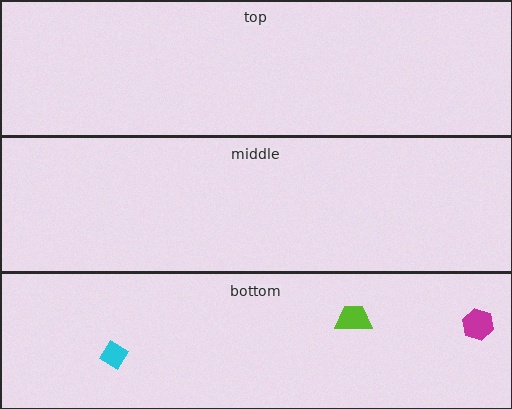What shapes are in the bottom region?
The lime trapezoid, the magenta hexagon, the cyan diamond.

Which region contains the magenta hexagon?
The bottom region.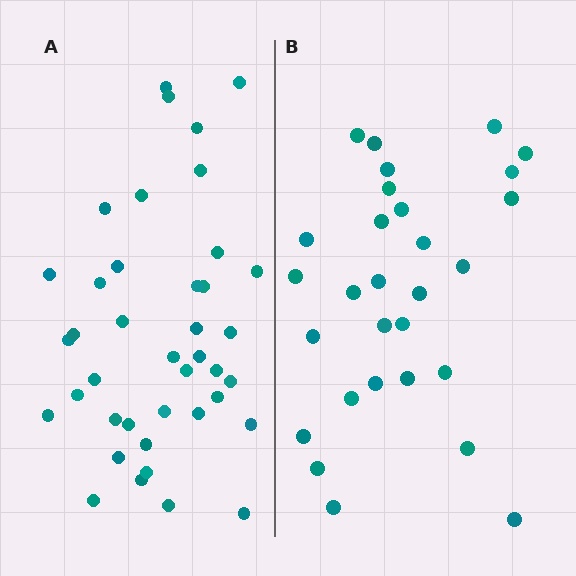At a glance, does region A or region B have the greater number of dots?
Region A (the left region) has more dots.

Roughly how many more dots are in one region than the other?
Region A has roughly 12 or so more dots than region B.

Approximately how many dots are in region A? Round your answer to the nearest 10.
About 40 dots.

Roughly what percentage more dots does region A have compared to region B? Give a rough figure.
About 40% more.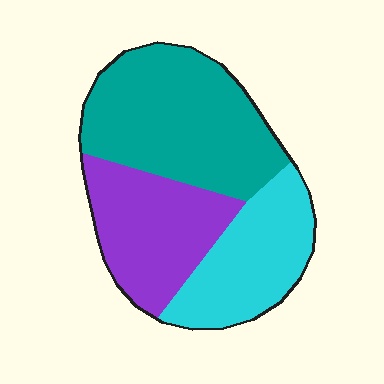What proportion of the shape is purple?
Purple covers 29% of the shape.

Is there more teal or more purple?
Teal.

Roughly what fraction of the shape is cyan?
Cyan takes up between a sixth and a third of the shape.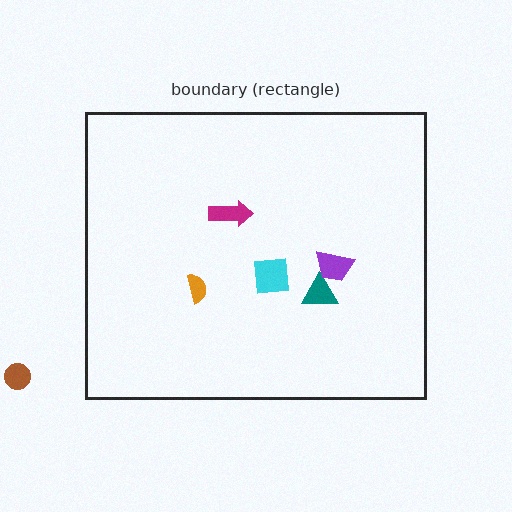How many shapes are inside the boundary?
5 inside, 1 outside.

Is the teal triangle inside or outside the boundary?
Inside.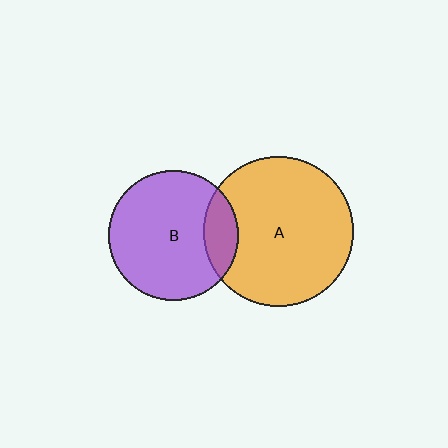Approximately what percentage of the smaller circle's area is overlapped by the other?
Approximately 15%.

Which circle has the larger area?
Circle A (orange).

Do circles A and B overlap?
Yes.